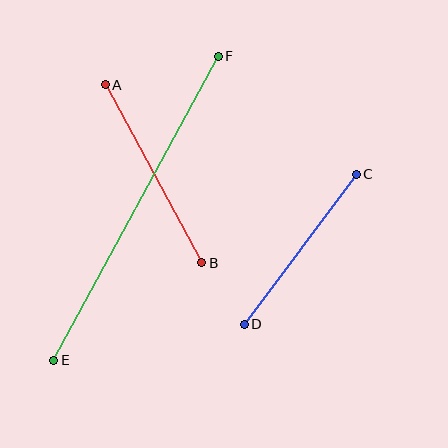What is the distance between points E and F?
The distance is approximately 346 pixels.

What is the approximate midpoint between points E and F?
The midpoint is at approximately (136, 208) pixels.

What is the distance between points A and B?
The distance is approximately 202 pixels.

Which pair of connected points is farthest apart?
Points E and F are farthest apart.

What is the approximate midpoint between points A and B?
The midpoint is at approximately (153, 174) pixels.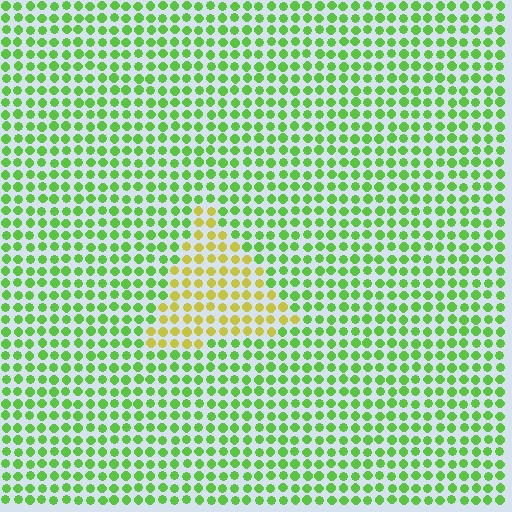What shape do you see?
I see a triangle.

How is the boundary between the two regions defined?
The boundary is defined purely by a slight shift in hue (about 49 degrees). Spacing, size, and orientation are identical on both sides.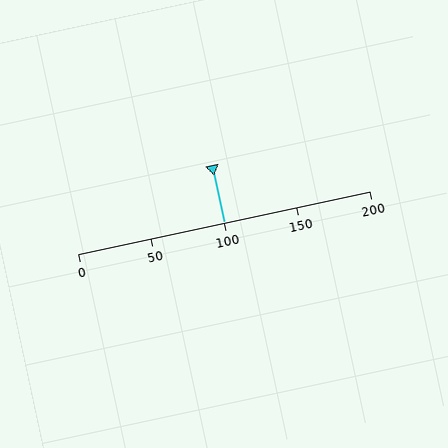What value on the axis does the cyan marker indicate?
The marker indicates approximately 100.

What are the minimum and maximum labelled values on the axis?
The axis runs from 0 to 200.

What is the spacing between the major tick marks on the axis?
The major ticks are spaced 50 apart.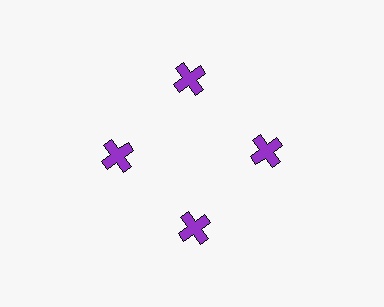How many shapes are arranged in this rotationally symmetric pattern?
There are 4 shapes, arranged in 4 groups of 1.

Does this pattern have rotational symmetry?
Yes, this pattern has 4-fold rotational symmetry. It looks the same after rotating 90 degrees around the center.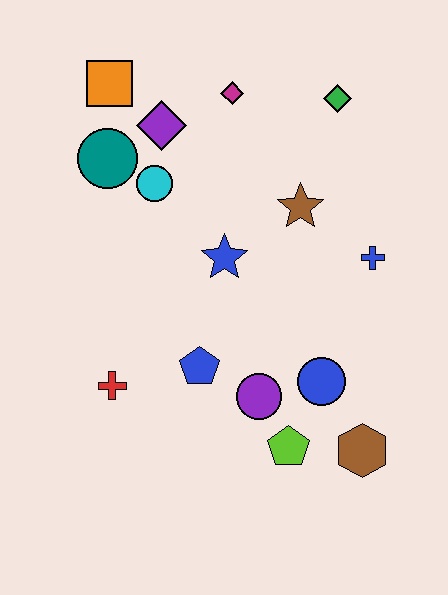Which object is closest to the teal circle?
The cyan circle is closest to the teal circle.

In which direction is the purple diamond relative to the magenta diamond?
The purple diamond is to the left of the magenta diamond.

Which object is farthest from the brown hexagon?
The orange square is farthest from the brown hexagon.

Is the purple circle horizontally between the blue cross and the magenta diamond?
Yes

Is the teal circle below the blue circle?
No